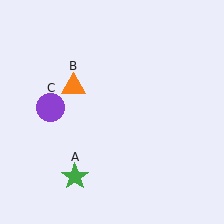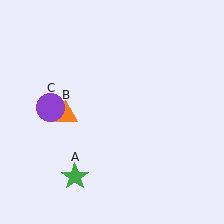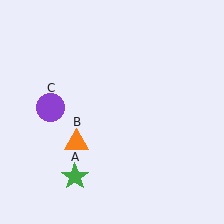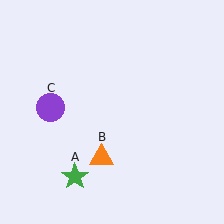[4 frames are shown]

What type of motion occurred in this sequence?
The orange triangle (object B) rotated counterclockwise around the center of the scene.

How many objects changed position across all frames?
1 object changed position: orange triangle (object B).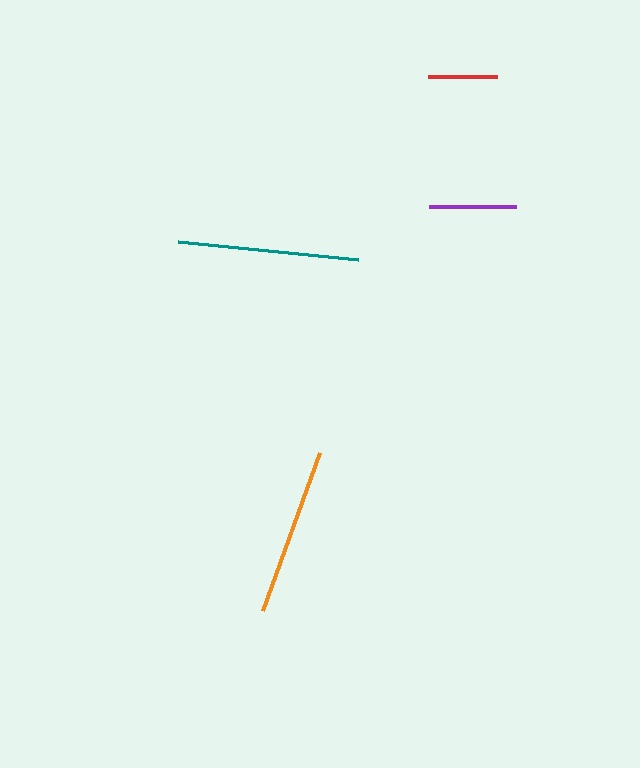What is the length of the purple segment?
The purple segment is approximately 88 pixels long.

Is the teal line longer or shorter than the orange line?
The teal line is longer than the orange line.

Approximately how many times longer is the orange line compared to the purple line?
The orange line is approximately 1.9 times the length of the purple line.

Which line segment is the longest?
The teal line is the longest at approximately 181 pixels.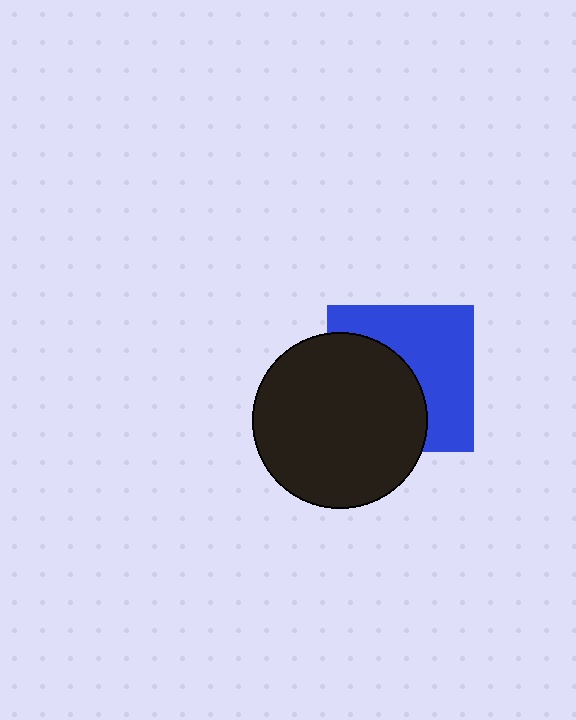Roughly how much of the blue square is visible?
About half of it is visible (roughly 52%).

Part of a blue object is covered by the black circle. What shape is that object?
It is a square.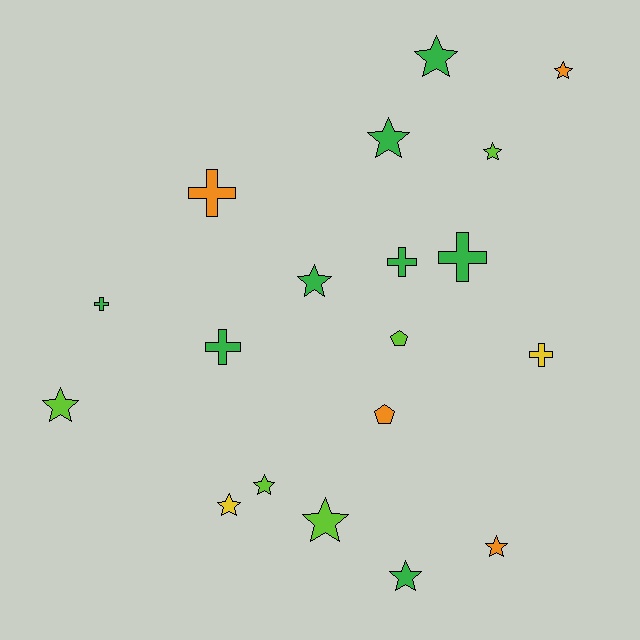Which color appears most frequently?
Green, with 8 objects.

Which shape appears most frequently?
Star, with 11 objects.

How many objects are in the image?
There are 19 objects.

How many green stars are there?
There are 4 green stars.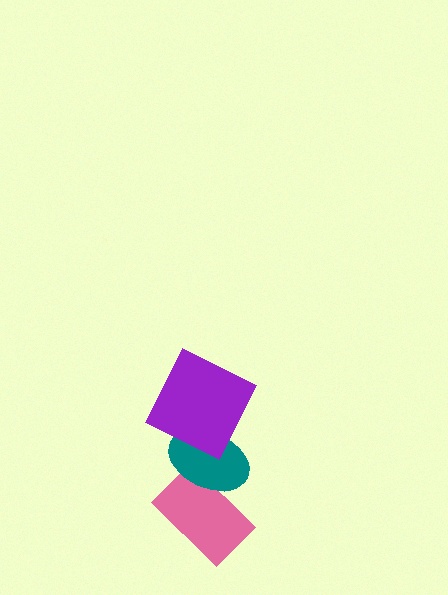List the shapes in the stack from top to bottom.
From top to bottom: the purple square, the teal ellipse, the pink rectangle.